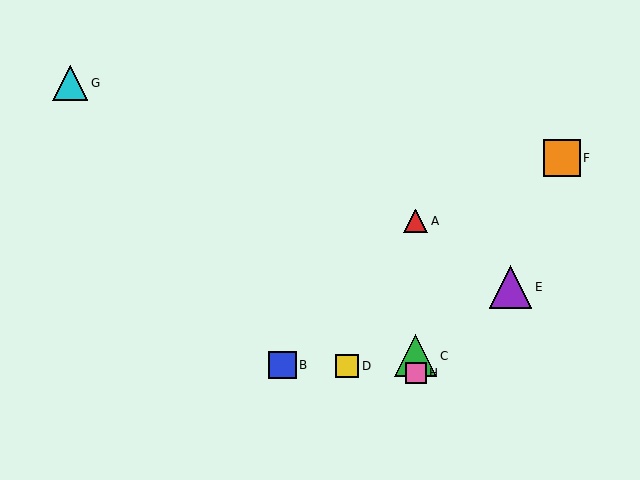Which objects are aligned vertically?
Objects A, C, H are aligned vertically.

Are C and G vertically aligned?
No, C is at x≈416 and G is at x≈70.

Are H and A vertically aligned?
Yes, both are at x≈416.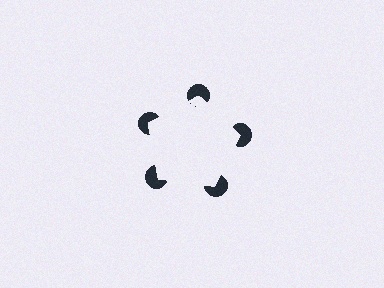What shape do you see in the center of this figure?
An illusory pentagon — its edges are inferred from the aligned wedge cuts in the pac-man discs, not physically drawn.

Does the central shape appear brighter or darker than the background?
It typically appears slightly brighter than the background, even though no actual brightness change is drawn.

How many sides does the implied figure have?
5 sides.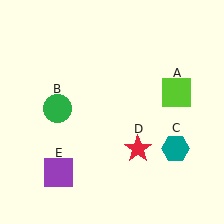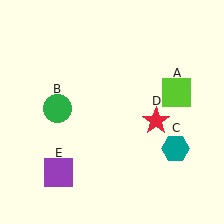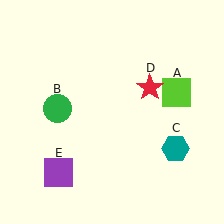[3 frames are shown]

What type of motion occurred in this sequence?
The red star (object D) rotated counterclockwise around the center of the scene.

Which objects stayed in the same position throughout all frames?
Lime square (object A) and green circle (object B) and teal hexagon (object C) and purple square (object E) remained stationary.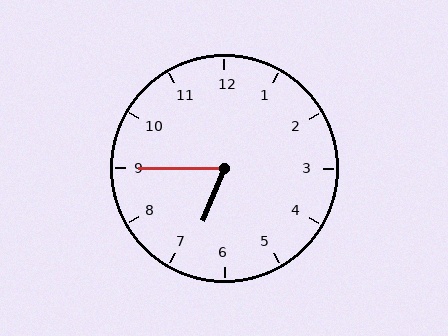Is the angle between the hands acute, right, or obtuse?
It is acute.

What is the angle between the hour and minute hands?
Approximately 68 degrees.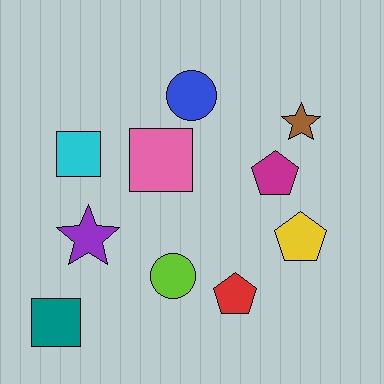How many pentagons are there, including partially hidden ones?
There are 3 pentagons.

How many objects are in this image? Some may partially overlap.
There are 10 objects.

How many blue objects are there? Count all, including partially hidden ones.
There is 1 blue object.